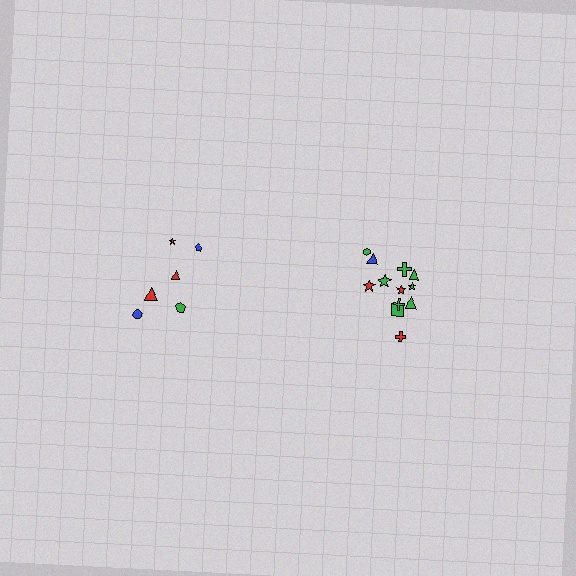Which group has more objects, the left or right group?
The right group.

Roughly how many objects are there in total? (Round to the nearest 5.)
Roughly 20 objects in total.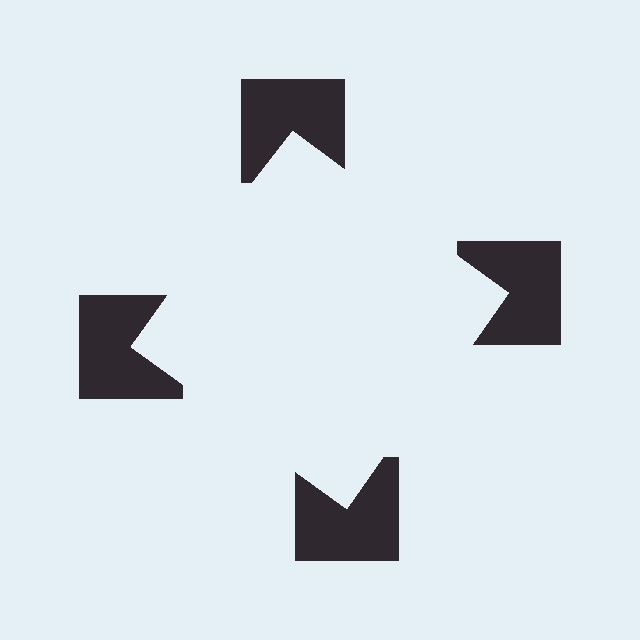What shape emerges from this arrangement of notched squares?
An illusory square — its edges are inferred from the aligned wedge cuts in the notched squares, not physically drawn.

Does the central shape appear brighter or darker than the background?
It typically appears slightly brighter than the background, even though no actual brightness change is drawn.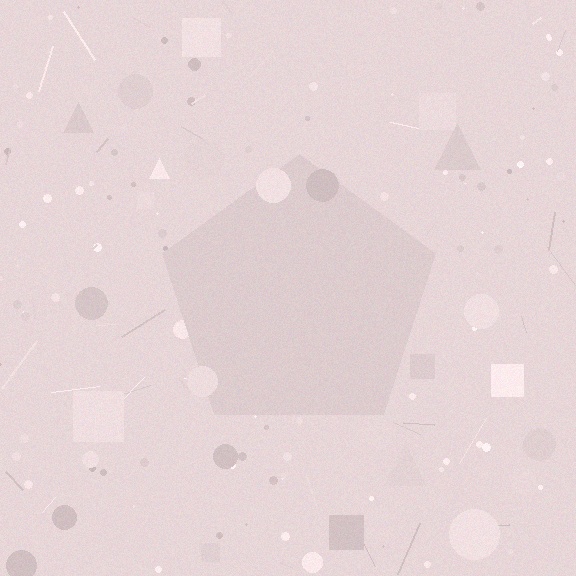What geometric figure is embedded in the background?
A pentagon is embedded in the background.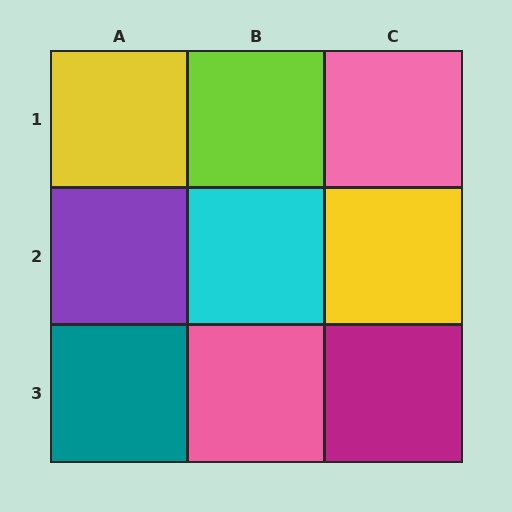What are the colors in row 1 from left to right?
Yellow, lime, pink.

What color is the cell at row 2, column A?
Purple.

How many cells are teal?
1 cell is teal.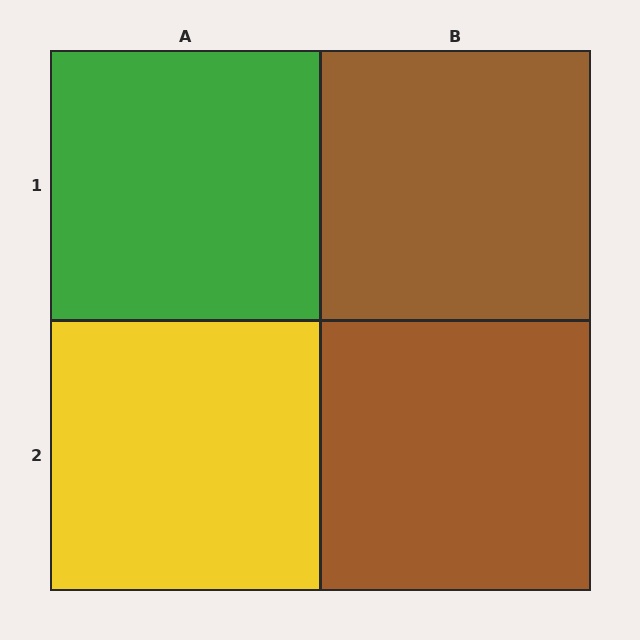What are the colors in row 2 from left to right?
Yellow, brown.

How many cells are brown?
2 cells are brown.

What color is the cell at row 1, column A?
Green.